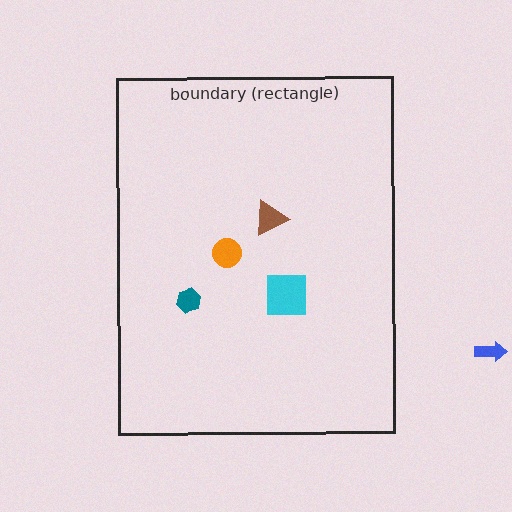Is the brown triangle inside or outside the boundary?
Inside.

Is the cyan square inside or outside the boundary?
Inside.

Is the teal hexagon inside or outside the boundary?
Inside.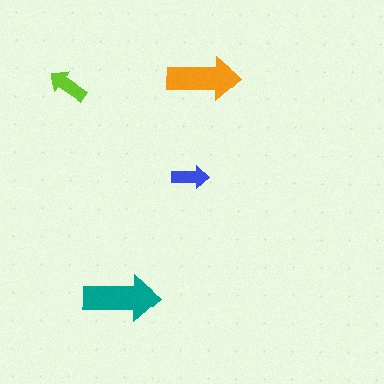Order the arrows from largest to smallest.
the teal one, the orange one, the lime one, the blue one.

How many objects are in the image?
There are 4 objects in the image.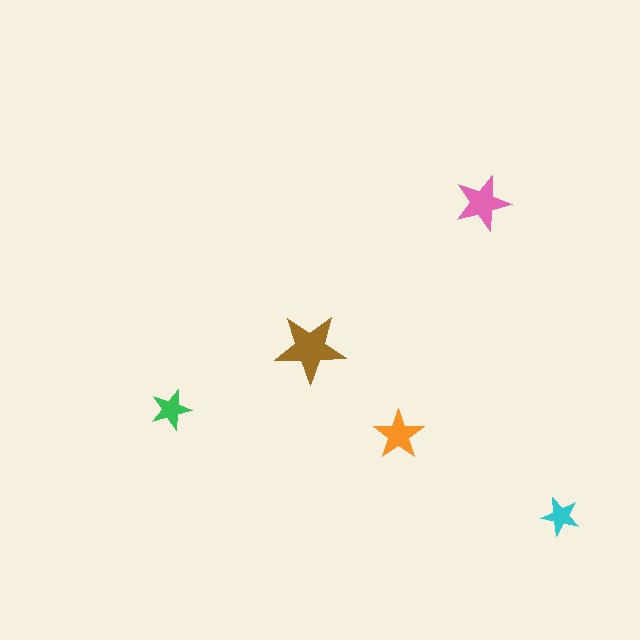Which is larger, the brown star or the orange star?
The brown one.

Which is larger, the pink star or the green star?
The pink one.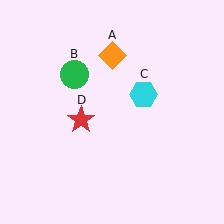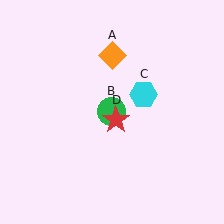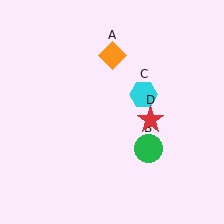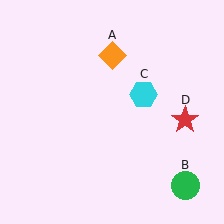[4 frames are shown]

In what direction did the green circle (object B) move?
The green circle (object B) moved down and to the right.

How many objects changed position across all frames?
2 objects changed position: green circle (object B), red star (object D).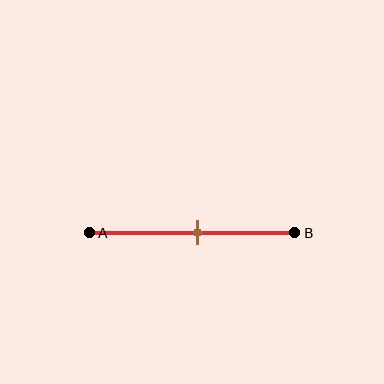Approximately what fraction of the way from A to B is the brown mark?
The brown mark is approximately 50% of the way from A to B.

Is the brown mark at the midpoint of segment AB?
Yes, the mark is approximately at the midpoint.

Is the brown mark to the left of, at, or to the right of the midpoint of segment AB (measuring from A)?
The brown mark is approximately at the midpoint of segment AB.